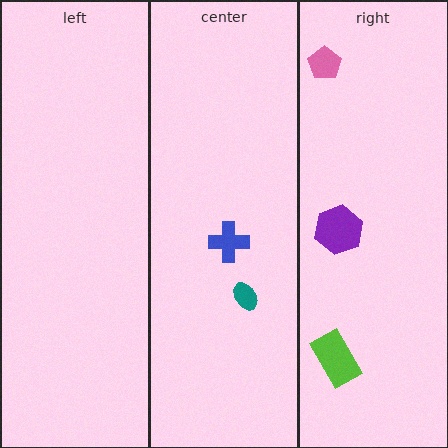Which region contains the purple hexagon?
The right region.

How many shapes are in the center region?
2.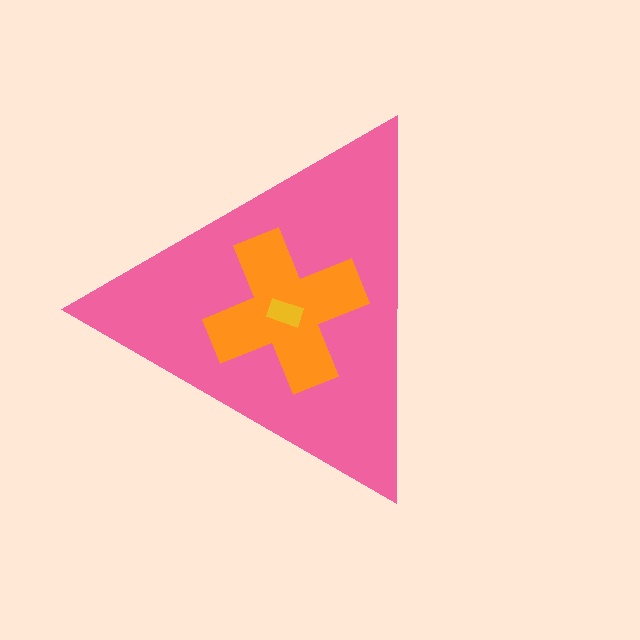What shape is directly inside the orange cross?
The yellow rectangle.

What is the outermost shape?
The pink triangle.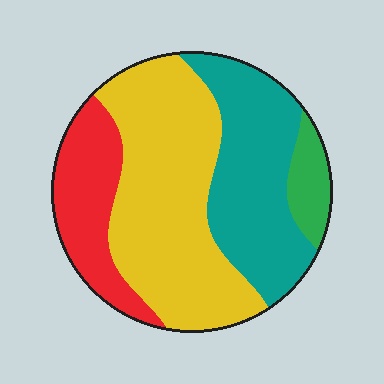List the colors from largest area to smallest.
From largest to smallest: yellow, teal, red, green.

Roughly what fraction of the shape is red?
Red covers roughly 20% of the shape.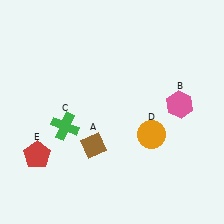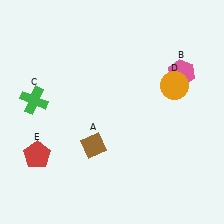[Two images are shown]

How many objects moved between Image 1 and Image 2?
3 objects moved between the two images.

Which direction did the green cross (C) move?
The green cross (C) moved left.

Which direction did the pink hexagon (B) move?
The pink hexagon (B) moved up.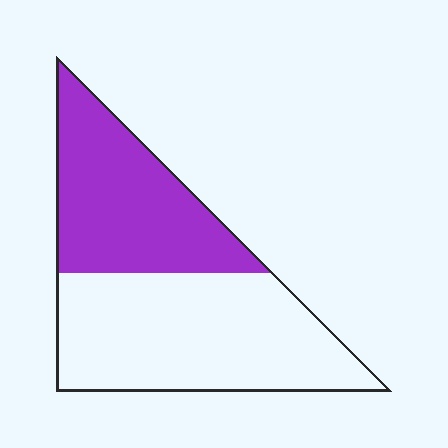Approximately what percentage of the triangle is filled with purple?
Approximately 40%.